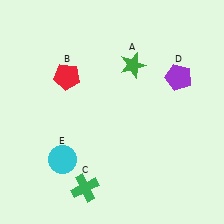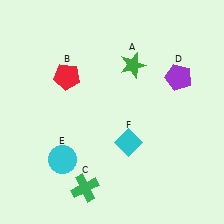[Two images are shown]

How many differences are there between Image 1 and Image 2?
There is 1 difference between the two images.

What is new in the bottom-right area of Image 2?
A cyan diamond (F) was added in the bottom-right area of Image 2.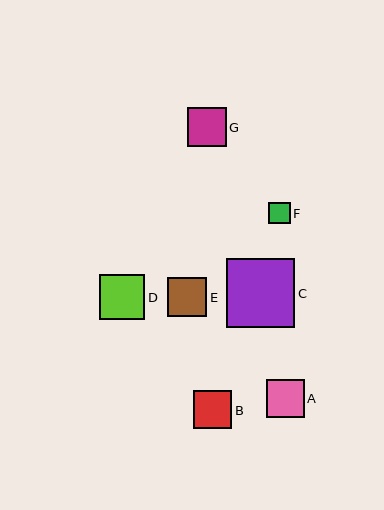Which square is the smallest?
Square F is the smallest with a size of approximately 22 pixels.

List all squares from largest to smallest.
From largest to smallest: C, D, E, G, B, A, F.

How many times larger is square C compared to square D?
Square C is approximately 1.5 times the size of square D.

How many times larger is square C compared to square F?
Square C is approximately 3.2 times the size of square F.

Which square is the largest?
Square C is the largest with a size of approximately 68 pixels.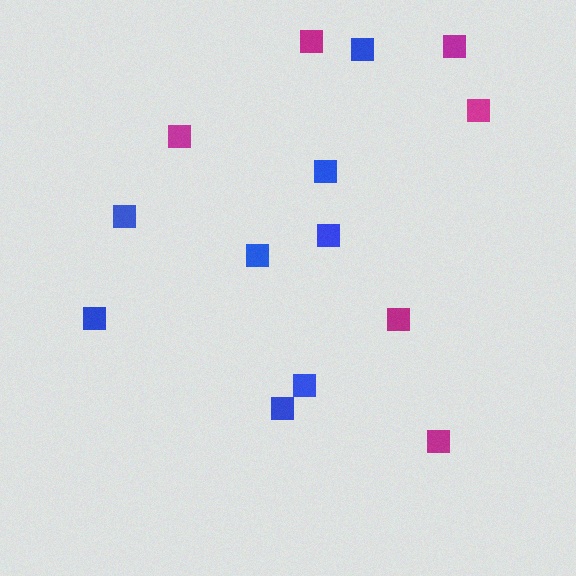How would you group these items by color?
There are 2 groups: one group of blue squares (8) and one group of magenta squares (6).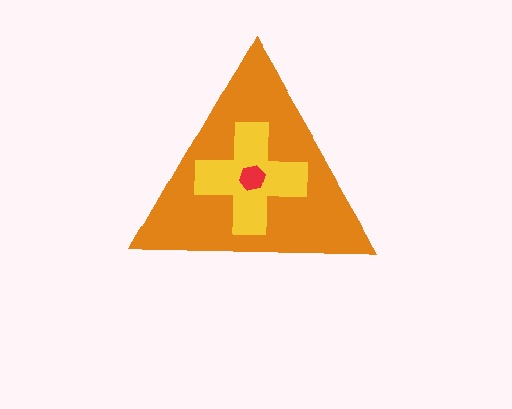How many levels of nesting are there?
3.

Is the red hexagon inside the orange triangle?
Yes.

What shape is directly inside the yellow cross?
The red hexagon.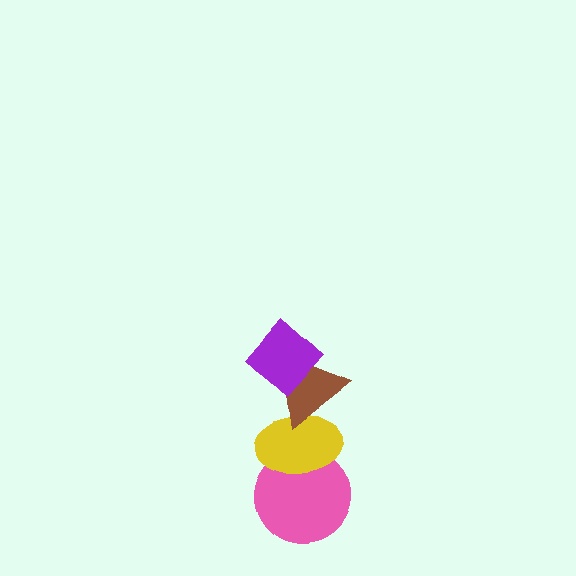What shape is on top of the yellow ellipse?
The brown triangle is on top of the yellow ellipse.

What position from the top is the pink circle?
The pink circle is 4th from the top.